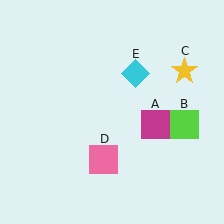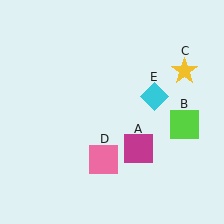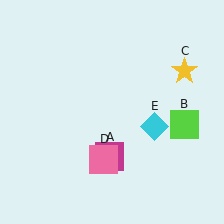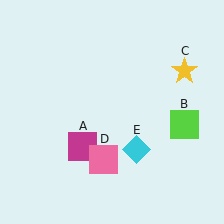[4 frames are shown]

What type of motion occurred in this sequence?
The magenta square (object A), cyan diamond (object E) rotated clockwise around the center of the scene.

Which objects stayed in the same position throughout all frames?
Lime square (object B) and yellow star (object C) and pink square (object D) remained stationary.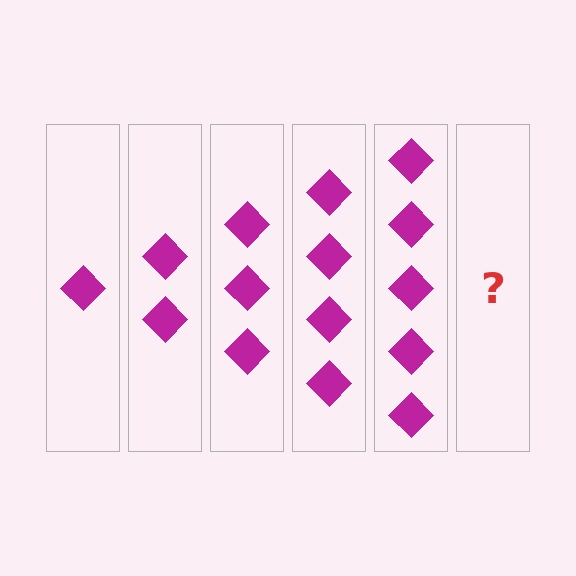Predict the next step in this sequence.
The next step is 6 diamonds.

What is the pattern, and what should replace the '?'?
The pattern is that each step adds one more diamond. The '?' should be 6 diamonds.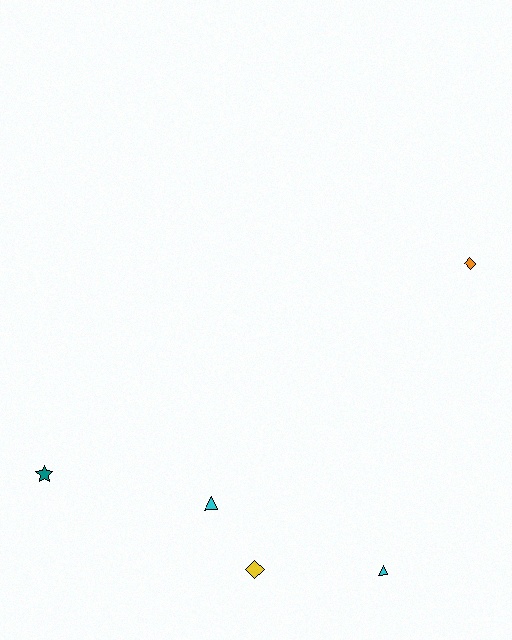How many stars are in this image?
There is 1 star.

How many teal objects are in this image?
There is 1 teal object.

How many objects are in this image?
There are 5 objects.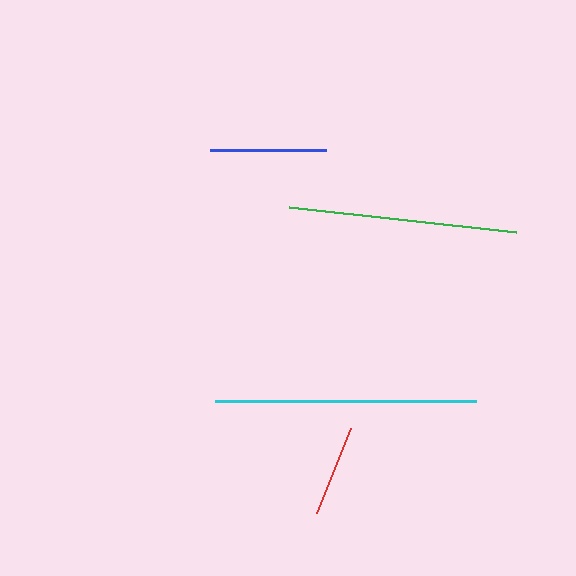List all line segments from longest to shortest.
From longest to shortest: cyan, green, blue, red.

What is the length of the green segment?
The green segment is approximately 228 pixels long.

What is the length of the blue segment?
The blue segment is approximately 116 pixels long.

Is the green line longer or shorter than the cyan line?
The cyan line is longer than the green line.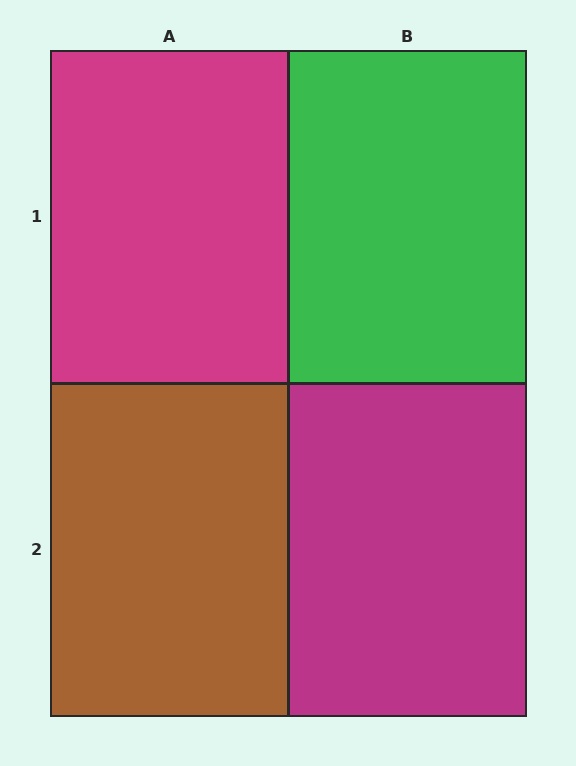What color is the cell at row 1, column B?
Green.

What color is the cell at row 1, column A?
Magenta.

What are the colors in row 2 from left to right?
Brown, magenta.